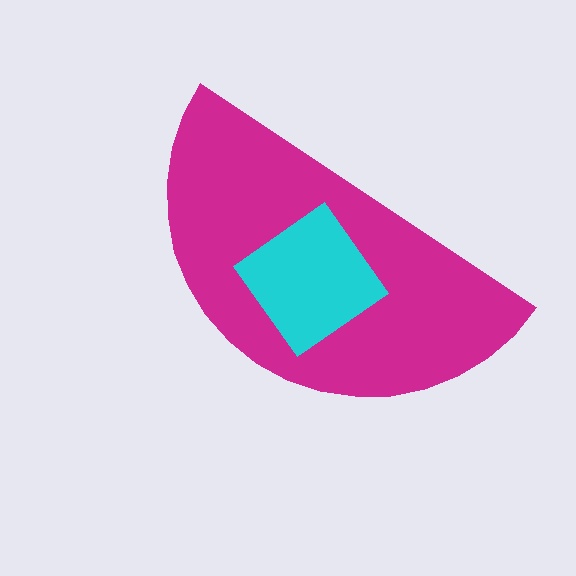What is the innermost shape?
The cyan diamond.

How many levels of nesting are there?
2.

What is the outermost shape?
The magenta semicircle.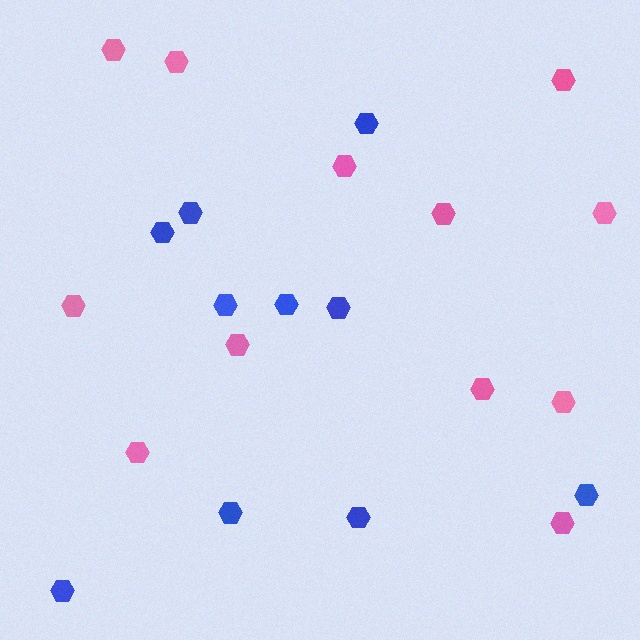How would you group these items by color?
There are 2 groups: one group of pink hexagons (12) and one group of blue hexagons (10).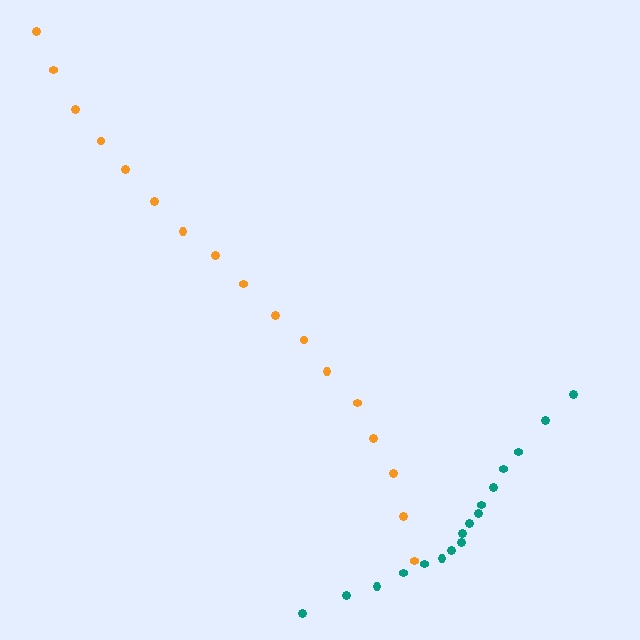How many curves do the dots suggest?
There are 2 distinct paths.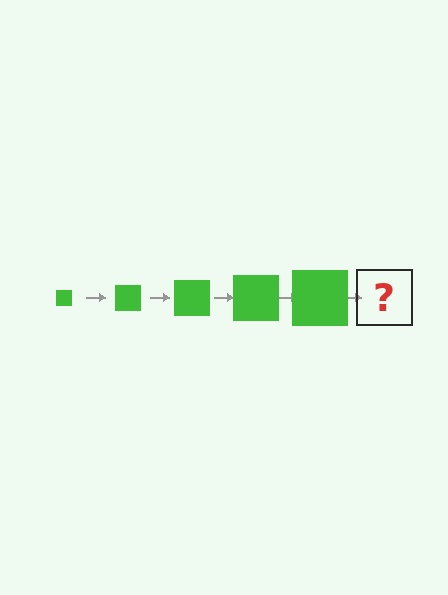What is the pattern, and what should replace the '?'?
The pattern is that the square gets progressively larger each step. The '?' should be a green square, larger than the previous one.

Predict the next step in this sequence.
The next step is a green square, larger than the previous one.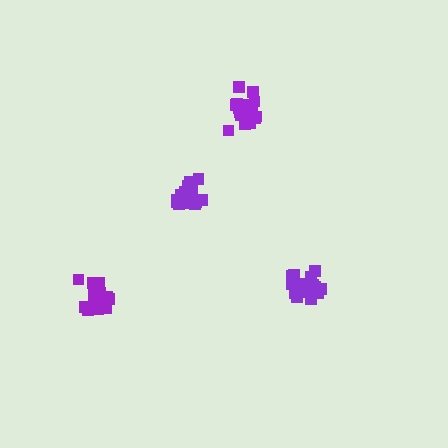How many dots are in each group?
Group 1: 19 dots, Group 2: 21 dots, Group 3: 17 dots, Group 4: 19 dots (76 total).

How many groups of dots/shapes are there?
There are 4 groups.